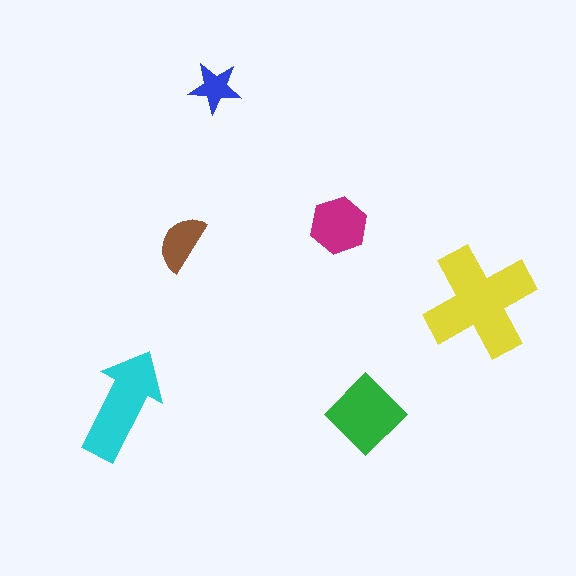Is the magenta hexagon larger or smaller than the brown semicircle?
Larger.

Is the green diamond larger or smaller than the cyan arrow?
Smaller.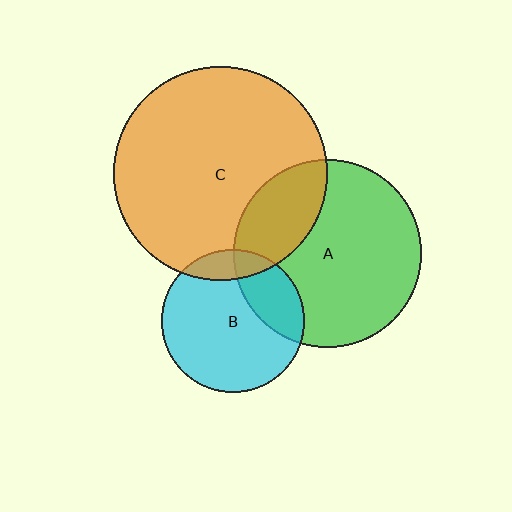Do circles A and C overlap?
Yes.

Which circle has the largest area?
Circle C (orange).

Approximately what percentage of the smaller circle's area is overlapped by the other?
Approximately 25%.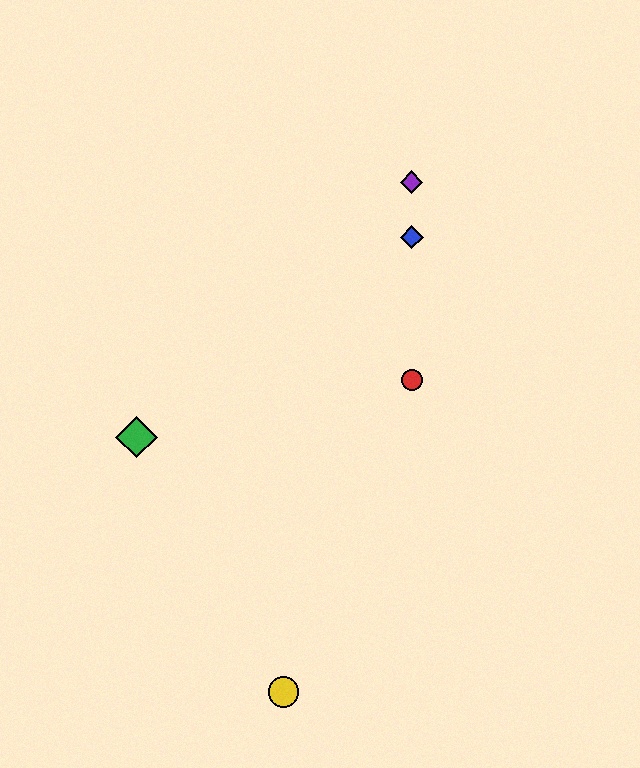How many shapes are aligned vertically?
3 shapes (the red circle, the blue diamond, the purple diamond) are aligned vertically.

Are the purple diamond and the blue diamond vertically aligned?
Yes, both are at x≈412.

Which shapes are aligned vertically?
The red circle, the blue diamond, the purple diamond are aligned vertically.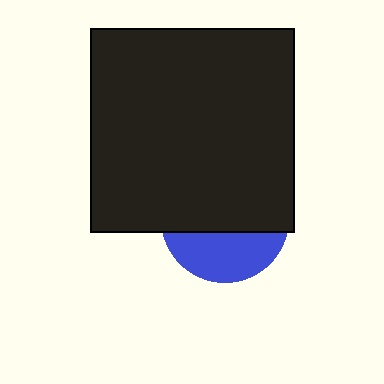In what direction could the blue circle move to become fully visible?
The blue circle could move down. That would shift it out from behind the black square entirely.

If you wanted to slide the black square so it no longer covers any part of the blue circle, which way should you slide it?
Slide it up — that is the most direct way to separate the two shapes.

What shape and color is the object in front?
The object in front is a black square.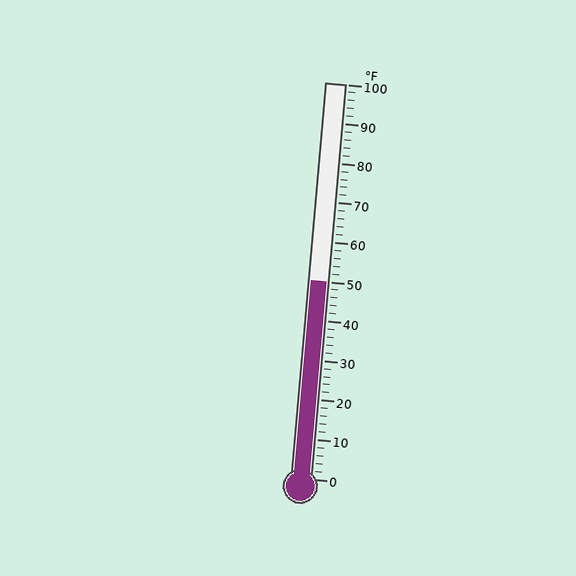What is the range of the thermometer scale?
The thermometer scale ranges from 0°F to 100°F.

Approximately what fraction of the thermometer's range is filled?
The thermometer is filled to approximately 50% of its range.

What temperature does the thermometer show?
The thermometer shows approximately 50°F.